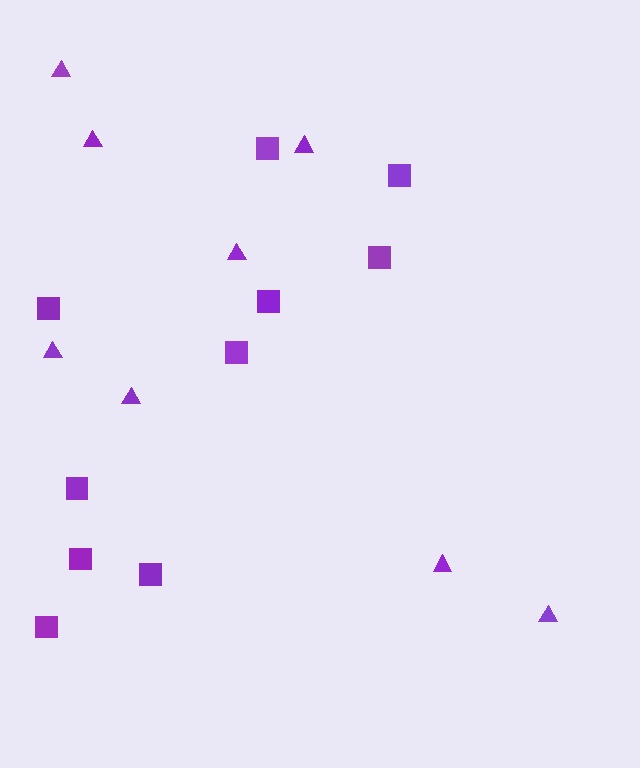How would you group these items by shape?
There are 2 groups: one group of squares (10) and one group of triangles (8).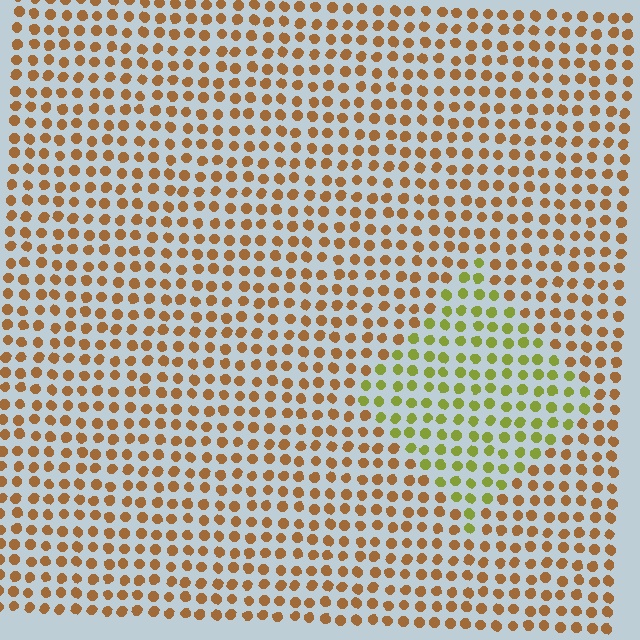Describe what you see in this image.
The image is filled with small brown elements in a uniform arrangement. A diamond-shaped region is visible where the elements are tinted to a slightly different hue, forming a subtle color boundary.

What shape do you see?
I see a diamond.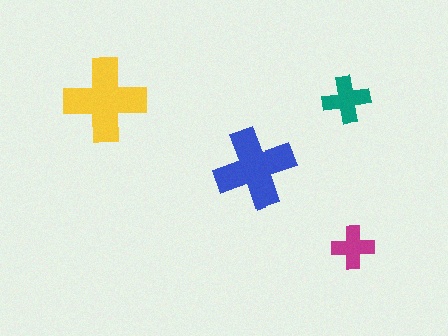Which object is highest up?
The yellow cross is topmost.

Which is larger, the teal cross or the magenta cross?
The teal one.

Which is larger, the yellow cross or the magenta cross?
The yellow one.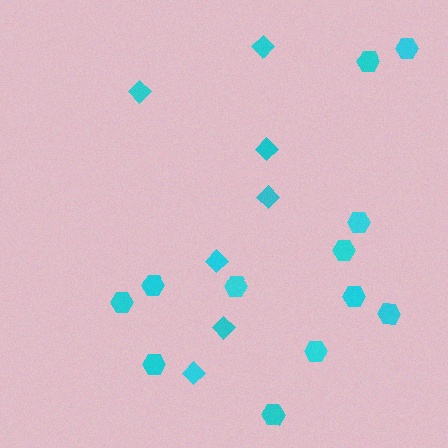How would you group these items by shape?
There are 2 groups: one group of diamonds (7) and one group of hexagons (12).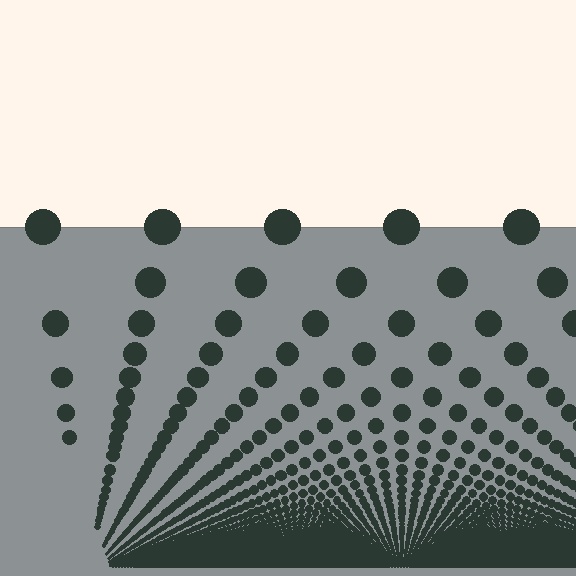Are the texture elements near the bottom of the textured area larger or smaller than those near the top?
Smaller. The gradient is inverted — elements near the bottom are smaller and denser.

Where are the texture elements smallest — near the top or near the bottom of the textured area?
Near the bottom.